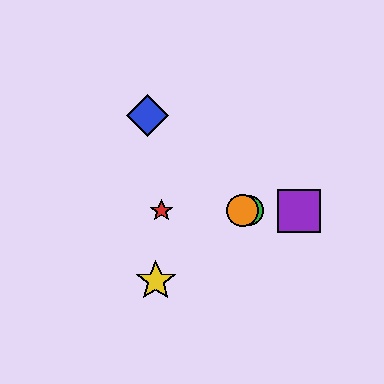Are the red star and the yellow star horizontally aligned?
No, the red star is at y≈211 and the yellow star is at y≈281.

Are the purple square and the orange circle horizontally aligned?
Yes, both are at y≈211.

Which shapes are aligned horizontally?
The red star, the green circle, the purple square, the orange circle are aligned horizontally.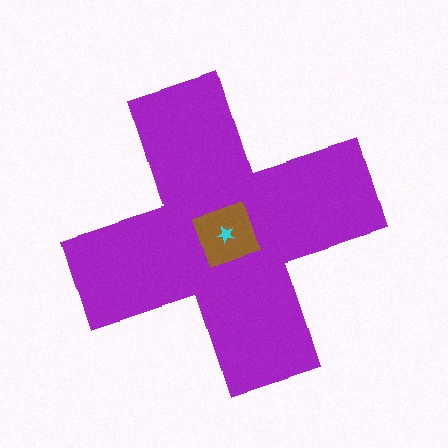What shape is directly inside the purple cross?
The brown diamond.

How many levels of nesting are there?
3.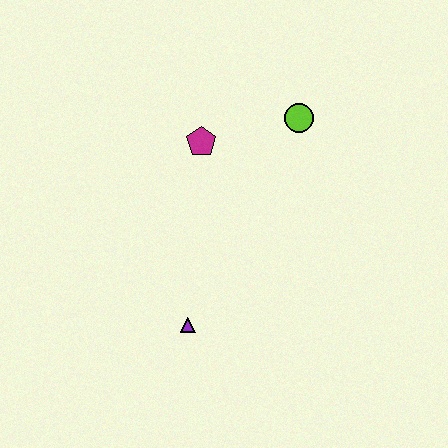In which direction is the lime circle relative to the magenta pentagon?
The lime circle is to the right of the magenta pentagon.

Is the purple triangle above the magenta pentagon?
No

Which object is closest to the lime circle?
The magenta pentagon is closest to the lime circle.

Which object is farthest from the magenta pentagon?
The purple triangle is farthest from the magenta pentagon.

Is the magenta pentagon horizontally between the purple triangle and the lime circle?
Yes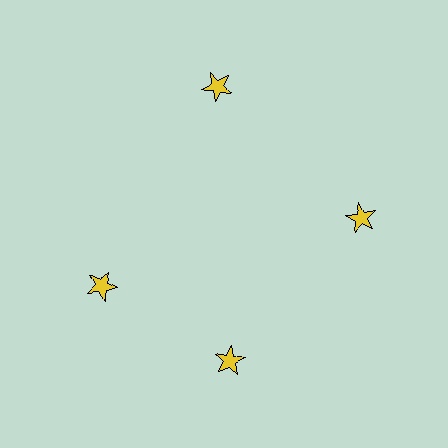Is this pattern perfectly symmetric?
No. The 4 yellow stars are arranged in a ring, but one element near the 9 o'clock position is rotated out of alignment along the ring, breaking the 4-fold rotational symmetry.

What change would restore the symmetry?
The symmetry would be restored by rotating it back into even spacing with its neighbors so that all 4 stars sit at equal angles and equal distance from the center.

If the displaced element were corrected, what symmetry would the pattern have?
It would have 4-fold rotational symmetry — the pattern would map onto itself every 90 degrees.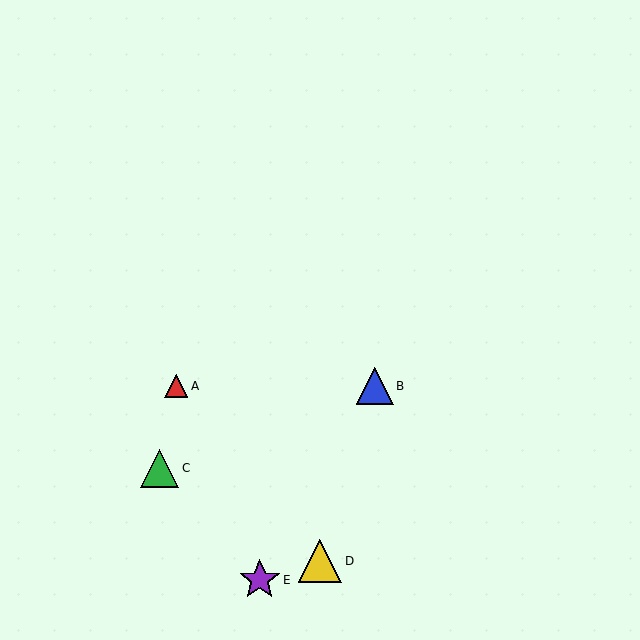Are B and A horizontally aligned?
Yes, both are at y≈386.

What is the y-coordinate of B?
Object B is at y≈386.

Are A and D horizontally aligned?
No, A is at y≈386 and D is at y≈561.